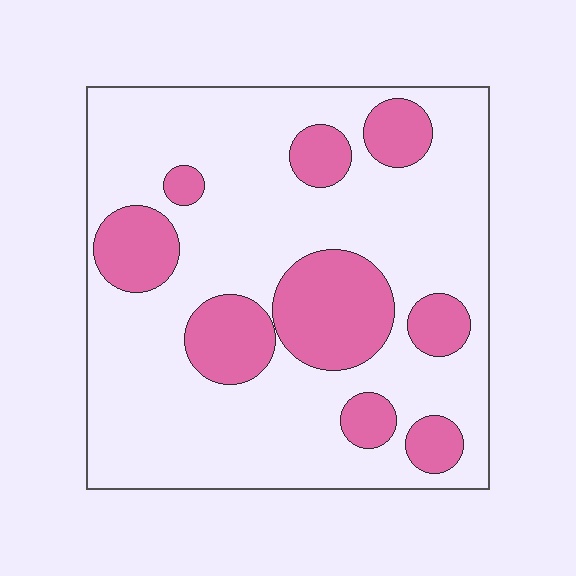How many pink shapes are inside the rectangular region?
9.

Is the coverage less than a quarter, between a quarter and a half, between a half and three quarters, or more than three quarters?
Between a quarter and a half.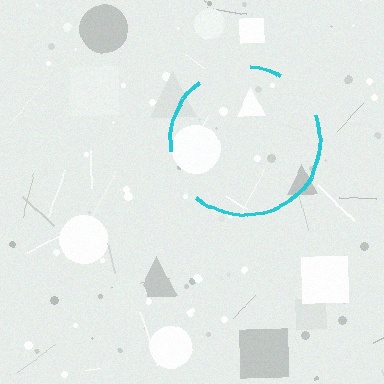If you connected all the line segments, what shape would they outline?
They would outline a circle.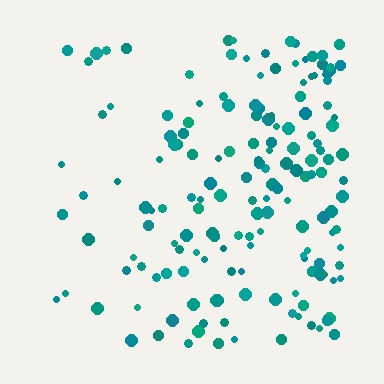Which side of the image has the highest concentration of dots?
The right.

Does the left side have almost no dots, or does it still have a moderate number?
Still a moderate number, just noticeably fewer than the right.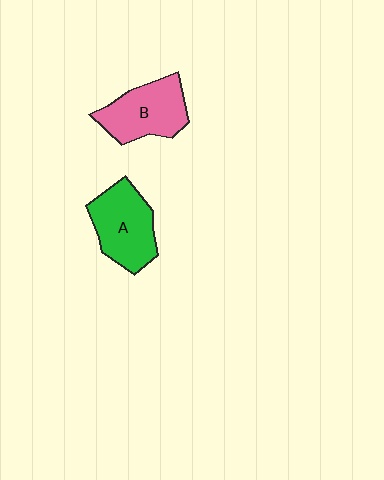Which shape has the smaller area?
Shape B (pink).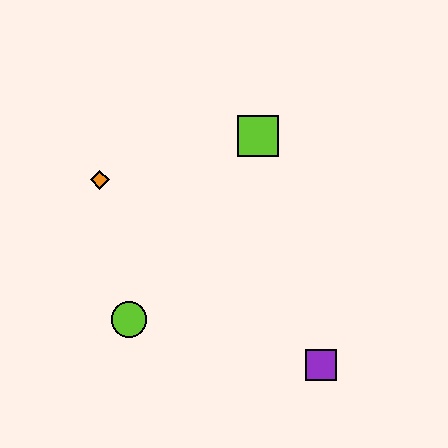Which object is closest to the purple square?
The lime circle is closest to the purple square.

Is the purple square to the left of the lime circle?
No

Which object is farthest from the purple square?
The orange diamond is farthest from the purple square.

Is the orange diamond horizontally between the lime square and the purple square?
No